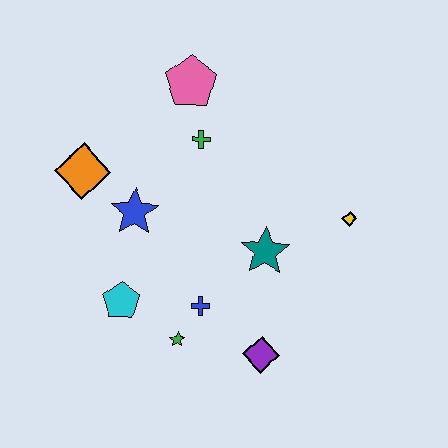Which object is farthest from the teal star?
The orange diamond is farthest from the teal star.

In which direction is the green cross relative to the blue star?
The green cross is above the blue star.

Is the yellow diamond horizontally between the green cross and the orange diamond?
No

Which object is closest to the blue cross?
The green star is closest to the blue cross.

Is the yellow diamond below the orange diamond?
Yes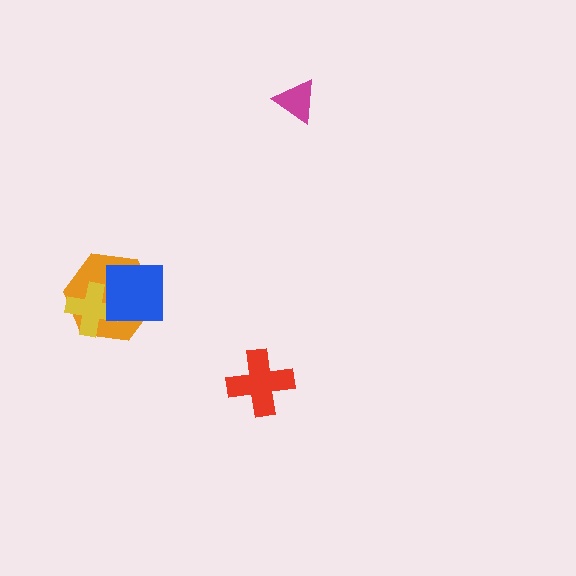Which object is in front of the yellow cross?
The blue square is in front of the yellow cross.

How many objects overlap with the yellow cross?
2 objects overlap with the yellow cross.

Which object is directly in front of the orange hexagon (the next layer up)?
The yellow cross is directly in front of the orange hexagon.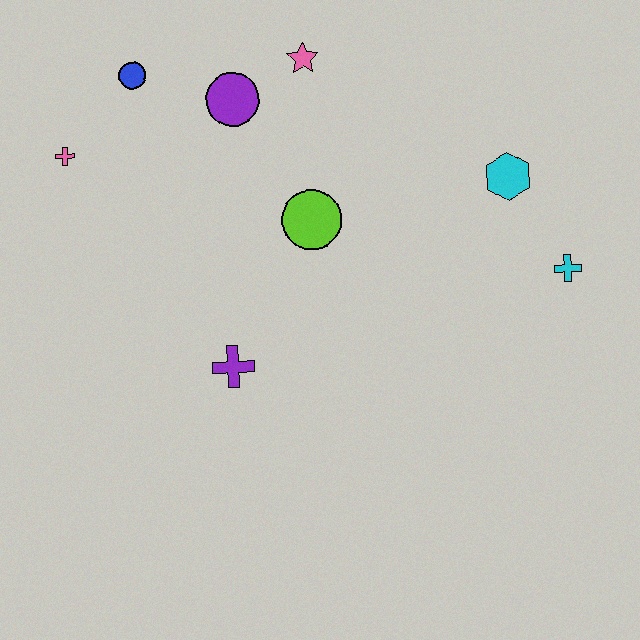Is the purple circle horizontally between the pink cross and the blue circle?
No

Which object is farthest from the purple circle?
The cyan cross is farthest from the purple circle.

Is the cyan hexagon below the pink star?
Yes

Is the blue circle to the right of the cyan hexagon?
No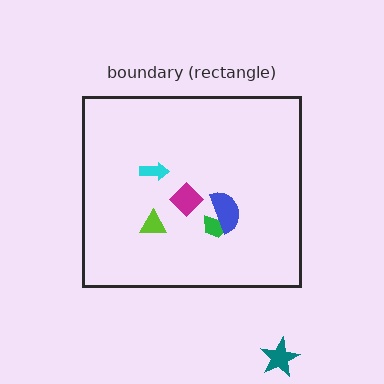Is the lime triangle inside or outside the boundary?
Inside.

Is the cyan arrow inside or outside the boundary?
Inside.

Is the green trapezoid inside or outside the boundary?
Inside.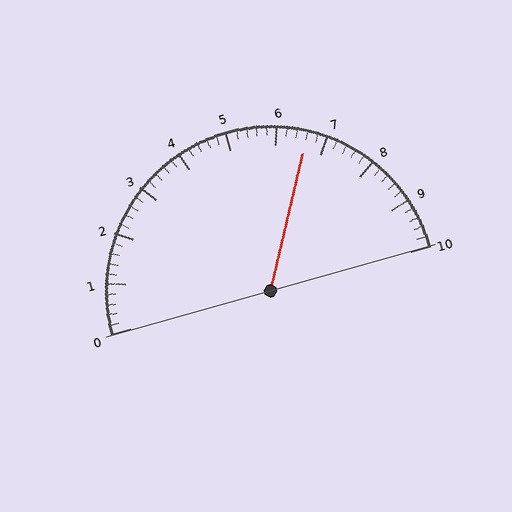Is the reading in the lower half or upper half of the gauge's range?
The reading is in the upper half of the range (0 to 10).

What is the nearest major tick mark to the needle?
The nearest major tick mark is 7.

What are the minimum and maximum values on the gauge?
The gauge ranges from 0 to 10.